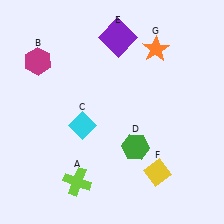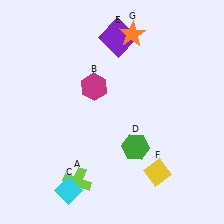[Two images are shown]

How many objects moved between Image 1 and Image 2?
3 objects moved between the two images.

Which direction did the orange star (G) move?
The orange star (G) moved left.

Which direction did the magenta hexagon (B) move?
The magenta hexagon (B) moved right.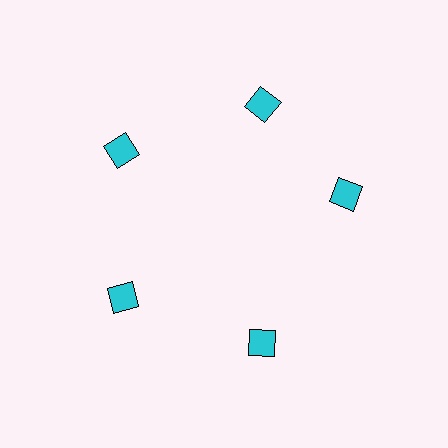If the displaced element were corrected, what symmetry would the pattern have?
It would have 5-fold rotational symmetry — the pattern would map onto itself every 72 degrees.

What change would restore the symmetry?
The symmetry would be restored by rotating it back into even spacing with its neighbors so that all 5 squares sit at equal angles and equal distance from the center.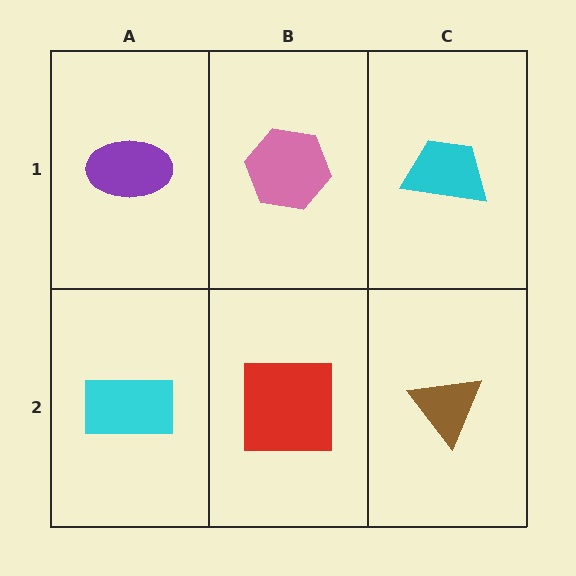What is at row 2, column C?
A brown triangle.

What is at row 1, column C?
A cyan trapezoid.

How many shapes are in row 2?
3 shapes.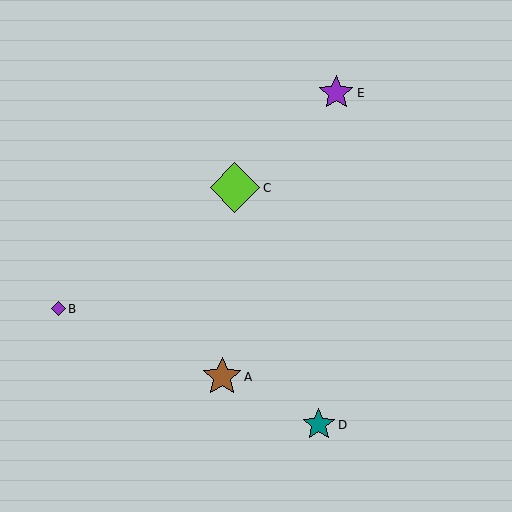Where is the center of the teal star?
The center of the teal star is at (319, 425).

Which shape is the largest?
The lime diamond (labeled C) is the largest.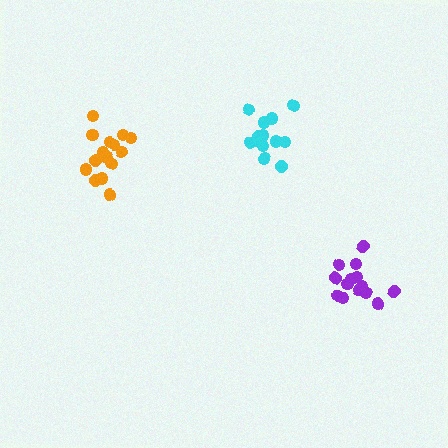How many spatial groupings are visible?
There are 3 spatial groupings.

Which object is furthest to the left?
The orange cluster is leftmost.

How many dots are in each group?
Group 1: 15 dots, Group 2: 14 dots, Group 3: 13 dots (42 total).